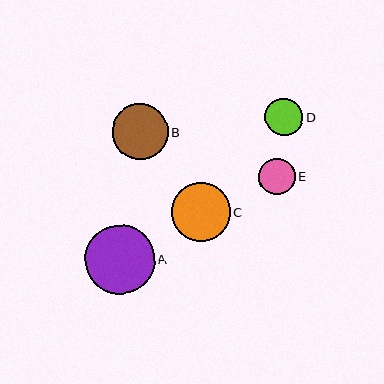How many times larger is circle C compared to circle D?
Circle C is approximately 1.5 times the size of circle D.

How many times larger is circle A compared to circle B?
Circle A is approximately 1.2 times the size of circle B.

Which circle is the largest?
Circle A is the largest with a size of approximately 69 pixels.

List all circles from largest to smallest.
From largest to smallest: A, C, B, D, E.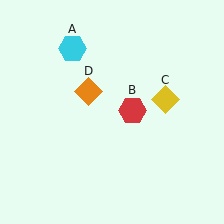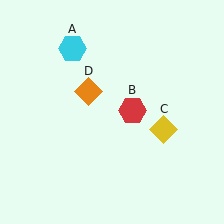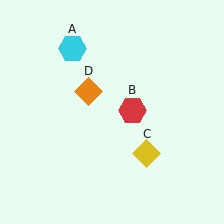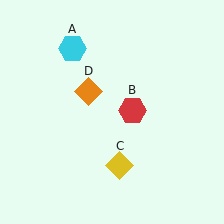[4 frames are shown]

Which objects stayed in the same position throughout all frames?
Cyan hexagon (object A) and red hexagon (object B) and orange diamond (object D) remained stationary.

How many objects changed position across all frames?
1 object changed position: yellow diamond (object C).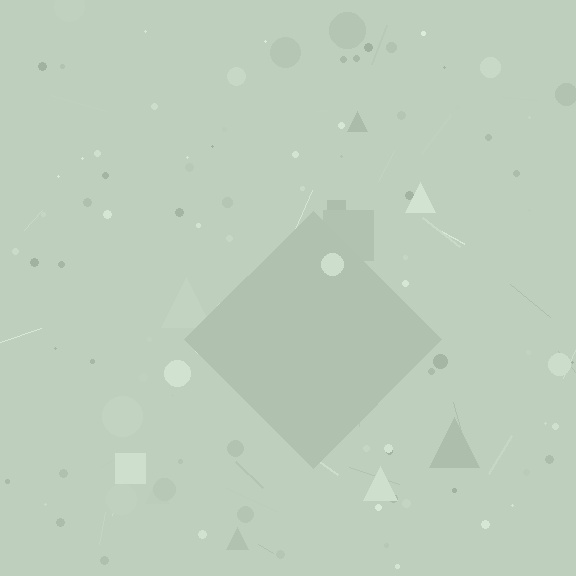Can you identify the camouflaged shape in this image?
The camouflaged shape is a diamond.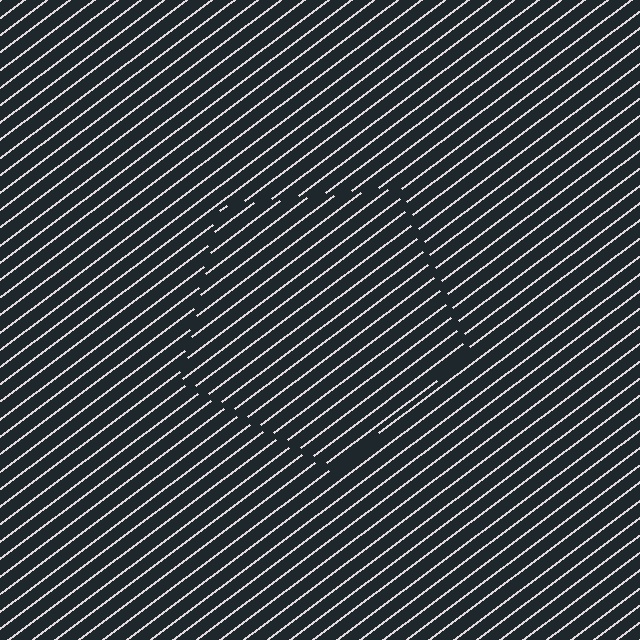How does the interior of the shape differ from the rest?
The interior of the shape contains the same grating, shifted by half a period — the contour is defined by the phase discontinuity where line-ends from the inner and outer gratings abut.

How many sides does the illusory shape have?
5 sides — the line-ends trace a pentagon.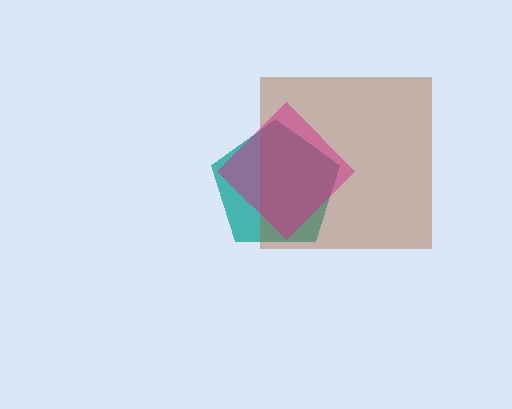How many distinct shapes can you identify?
There are 3 distinct shapes: a teal pentagon, a brown square, a magenta diamond.